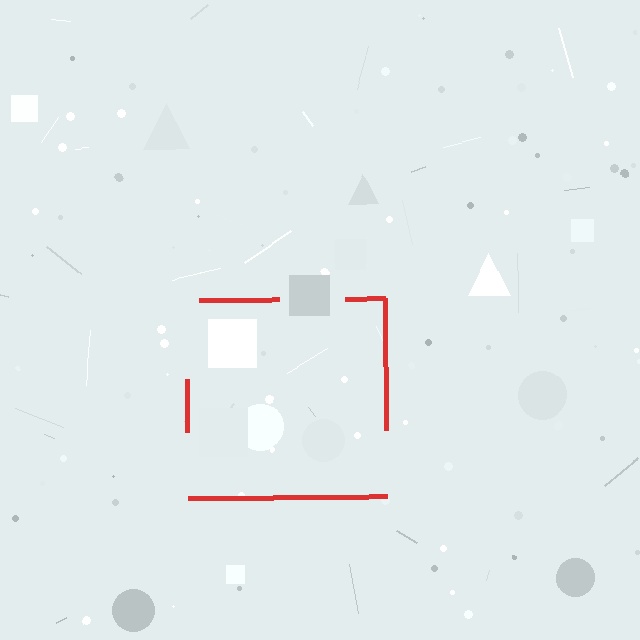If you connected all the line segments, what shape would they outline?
They would outline a square.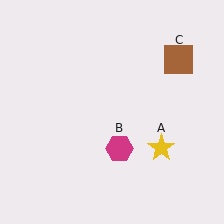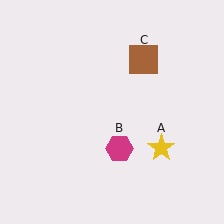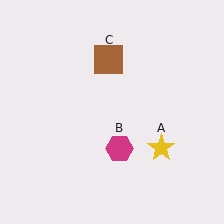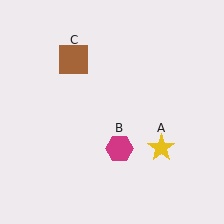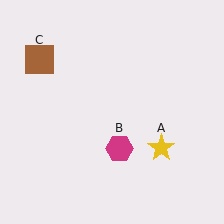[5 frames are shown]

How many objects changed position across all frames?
1 object changed position: brown square (object C).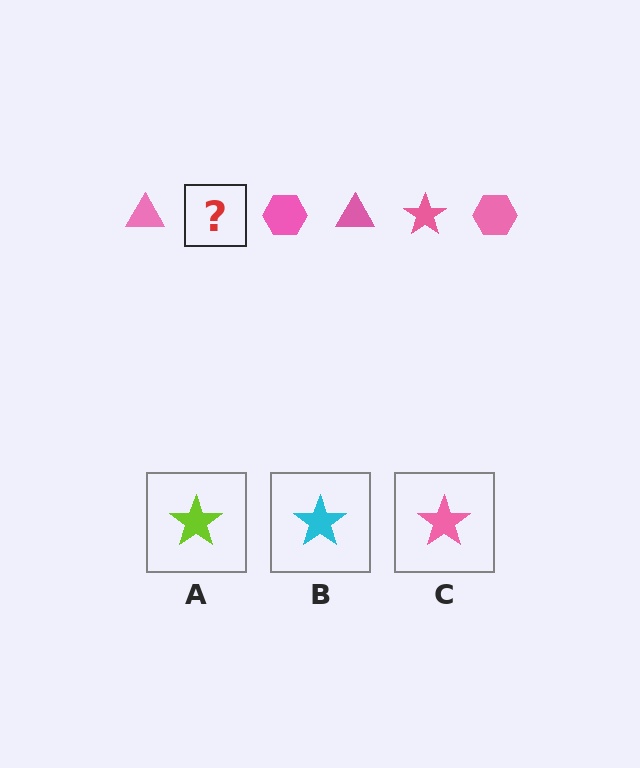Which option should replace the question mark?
Option C.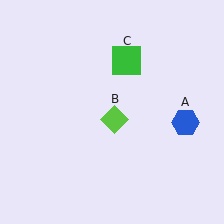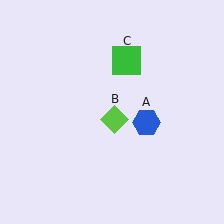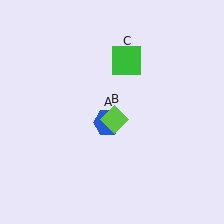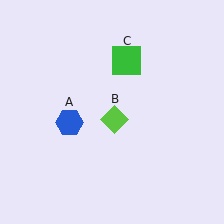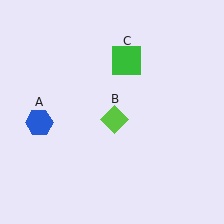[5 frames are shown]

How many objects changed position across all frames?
1 object changed position: blue hexagon (object A).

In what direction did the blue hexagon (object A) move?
The blue hexagon (object A) moved left.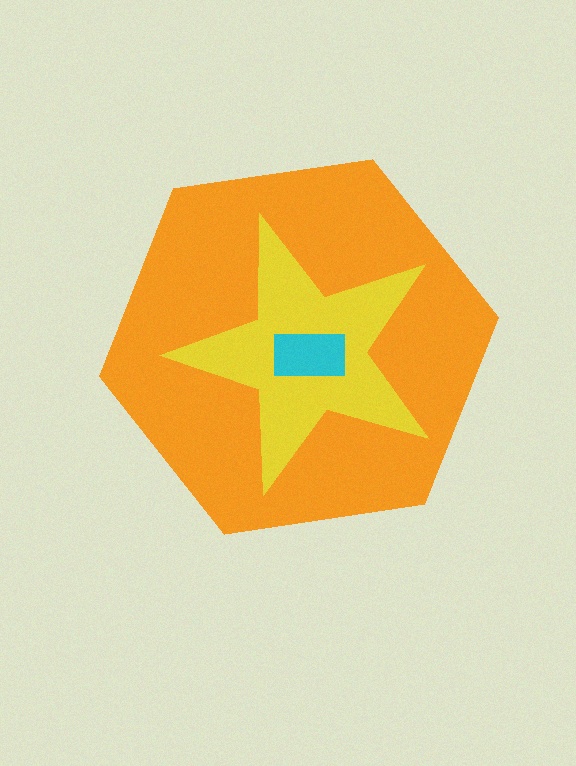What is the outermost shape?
The orange hexagon.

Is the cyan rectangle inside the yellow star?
Yes.